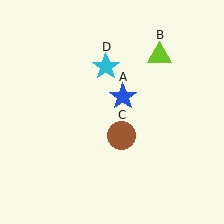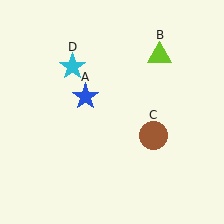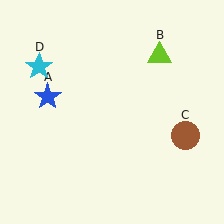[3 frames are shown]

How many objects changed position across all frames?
3 objects changed position: blue star (object A), brown circle (object C), cyan star (object D).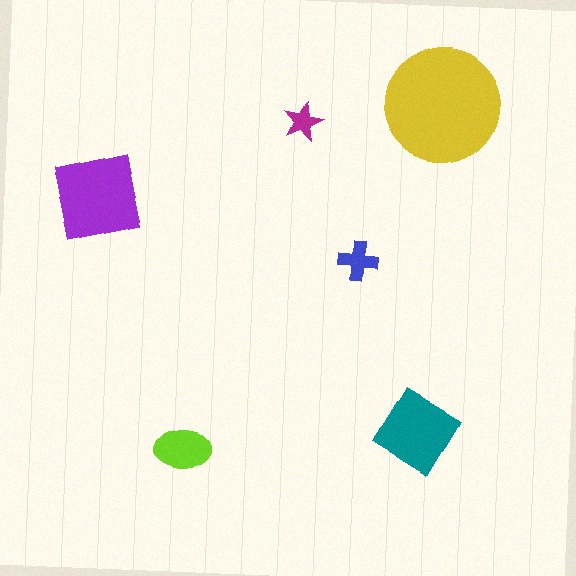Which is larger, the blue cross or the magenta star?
The blue cross.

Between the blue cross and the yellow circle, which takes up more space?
The yellow circle.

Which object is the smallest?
The magenta star.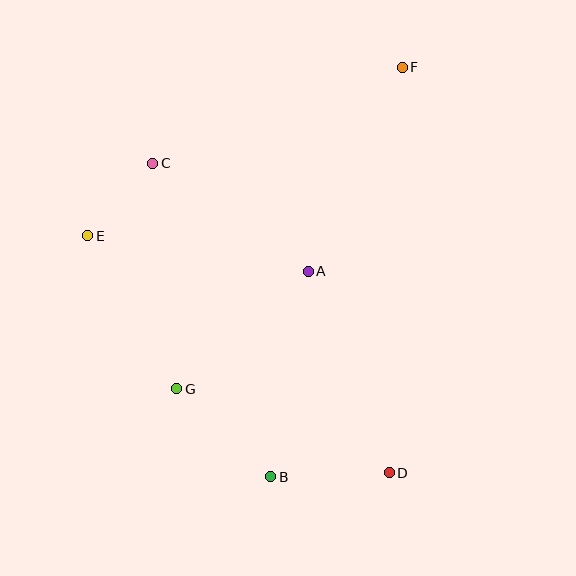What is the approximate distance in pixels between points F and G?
The distance between F and G is approximately 393 pixels.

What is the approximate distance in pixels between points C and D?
The distance between C and D is approximately 390 pixels.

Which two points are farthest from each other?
Points B and F are farthest from each other.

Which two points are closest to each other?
Points C and E are closest to each other.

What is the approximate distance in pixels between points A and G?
The distance between A and G is approximately 176 pixels.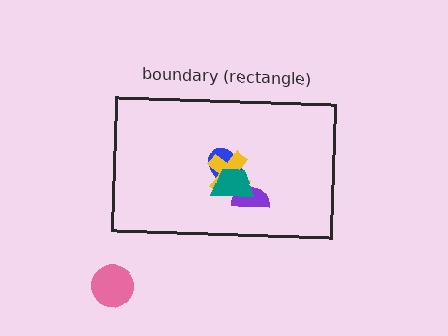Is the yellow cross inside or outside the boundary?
Inside.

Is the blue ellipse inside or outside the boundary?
Inside.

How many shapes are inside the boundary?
4 inside, 1 outside.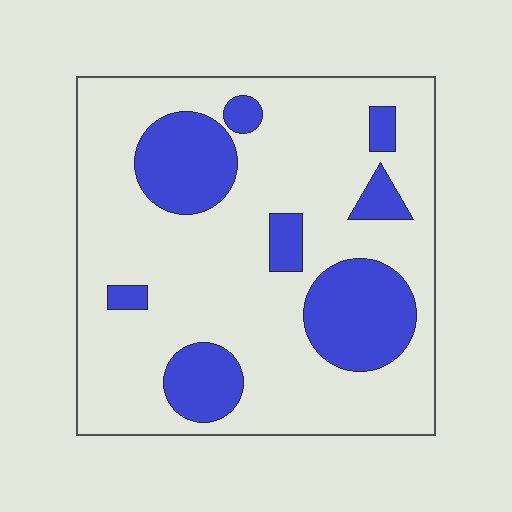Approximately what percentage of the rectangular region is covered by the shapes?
Approximately 25%.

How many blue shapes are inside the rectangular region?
8.